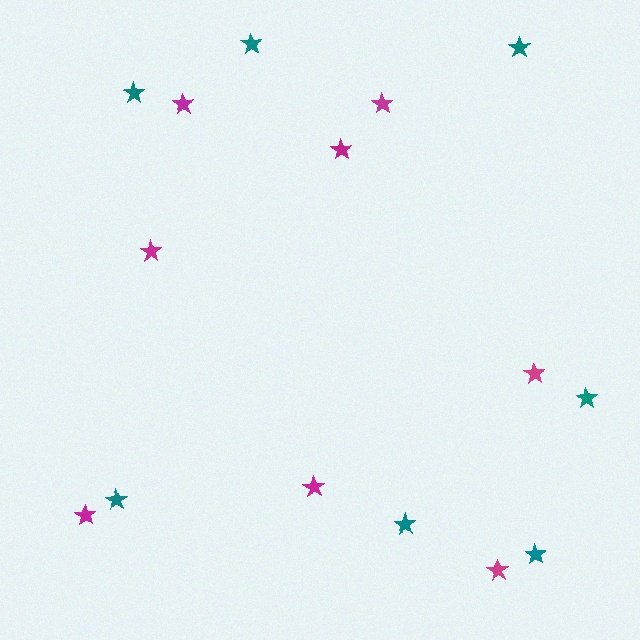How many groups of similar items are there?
There are 2 groups: one group of magenta stars (8) and one group of teal stars (7).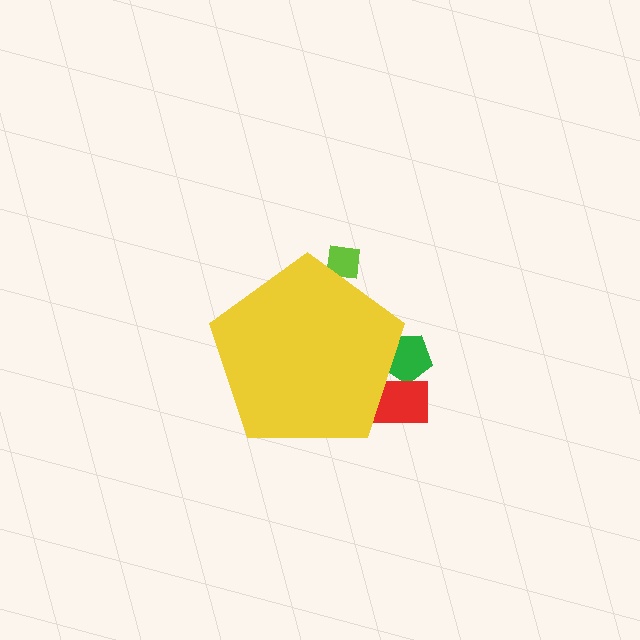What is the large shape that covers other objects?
A yellow pentagon.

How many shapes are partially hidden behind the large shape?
3 shapes are partially hidden.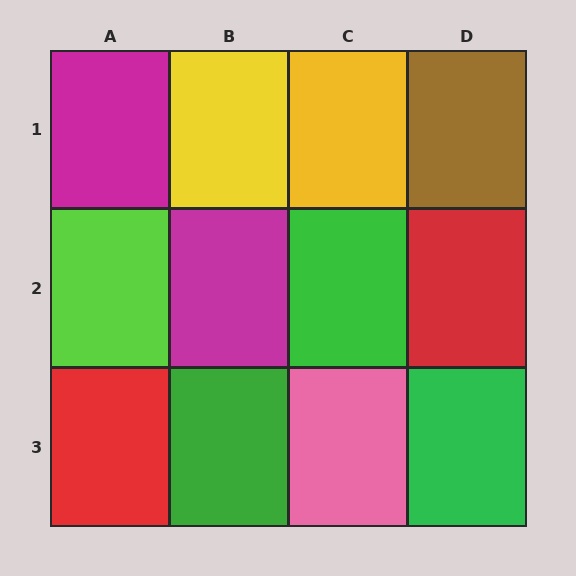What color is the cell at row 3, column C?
Pink.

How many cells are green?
3 cells are green.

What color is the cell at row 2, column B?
Magenta.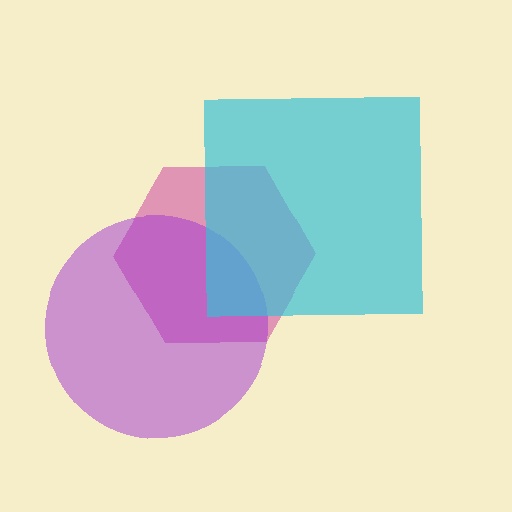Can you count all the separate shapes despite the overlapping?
Yes, there are 3 separate shapes.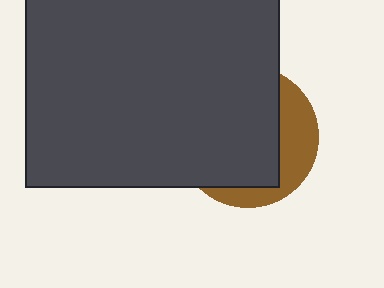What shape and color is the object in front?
The object in front is a dark gray rectangle.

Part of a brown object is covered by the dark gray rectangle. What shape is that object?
It is a circle.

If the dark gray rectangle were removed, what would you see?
You would see the complete brown circle.